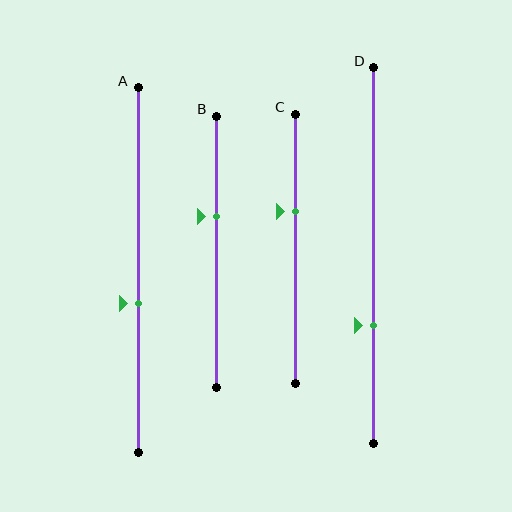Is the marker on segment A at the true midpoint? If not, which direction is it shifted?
No, the marker on segment A is shifted downward by about 9% of the segment length.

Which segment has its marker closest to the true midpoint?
Segment A has its marker closest to the true midpoint.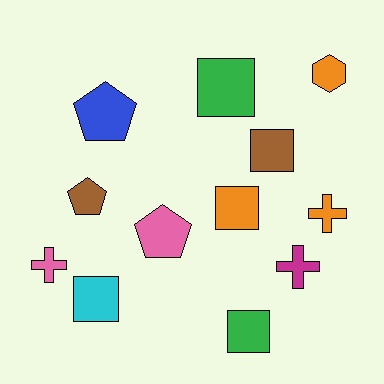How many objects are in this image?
There are 12 objects.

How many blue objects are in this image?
There is 1 blue object.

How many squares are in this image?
There are 5 squares.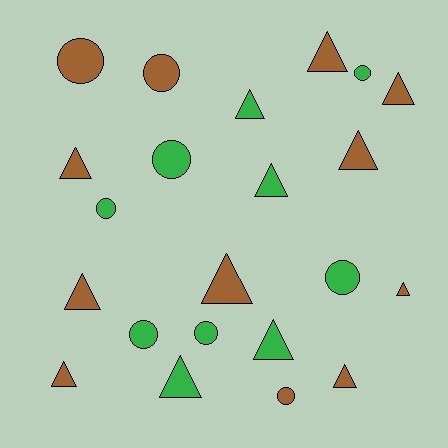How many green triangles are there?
There are 4 green triangles.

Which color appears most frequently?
Brown, with 12 objects.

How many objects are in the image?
There are 22 objects.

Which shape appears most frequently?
Triangle, with 13 objects.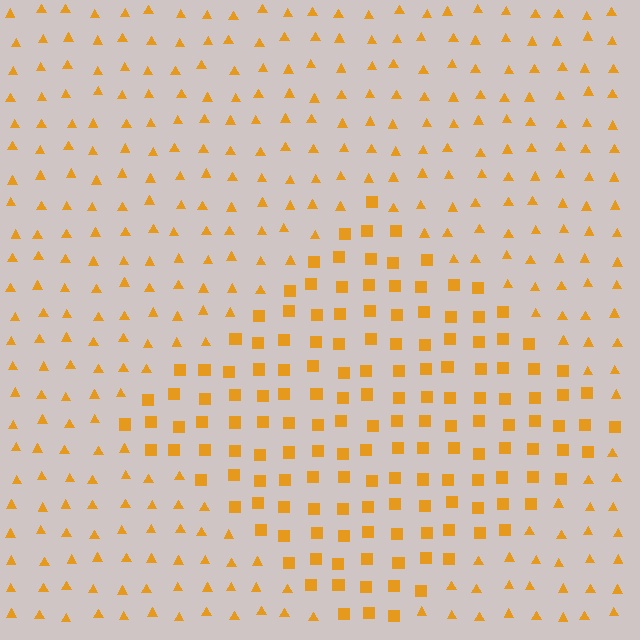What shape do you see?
I see a diamond.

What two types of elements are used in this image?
The image uses squares inside the diamond region and triangles outside it.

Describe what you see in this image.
The image is filled with small orange elements arranged in a uniform grid. A diamond-shaped region contains squares, while the surrounding area contains triangles. The boundary is defined purely by the change in element shape.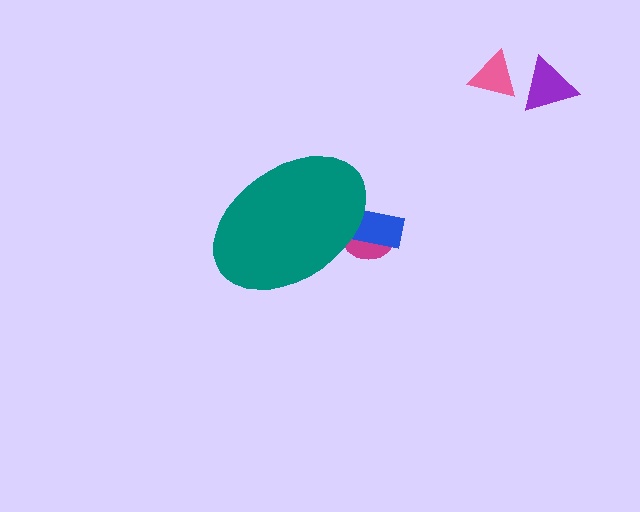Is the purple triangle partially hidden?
No, the purple triangle is fully visible.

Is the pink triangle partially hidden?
No, the pink triangle is fully visible.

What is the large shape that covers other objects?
A teal ellipse.